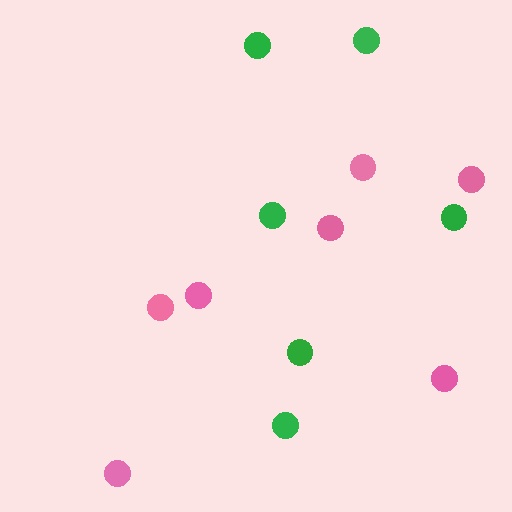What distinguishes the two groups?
There are 2 groups: one group of green circles (6) and one group of pink circles (7).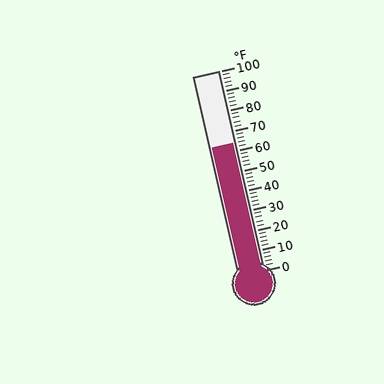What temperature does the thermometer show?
The thermometer shows approximately 64°F.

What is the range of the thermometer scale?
The thermometer scale ranges from 0°F to 100°F.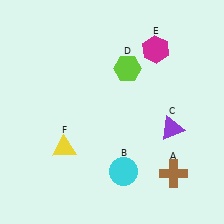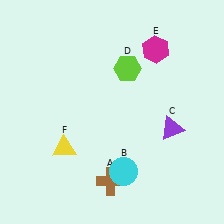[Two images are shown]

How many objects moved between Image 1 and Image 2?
1 object moved between the two images.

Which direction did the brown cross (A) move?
The brown cross (A) moved left.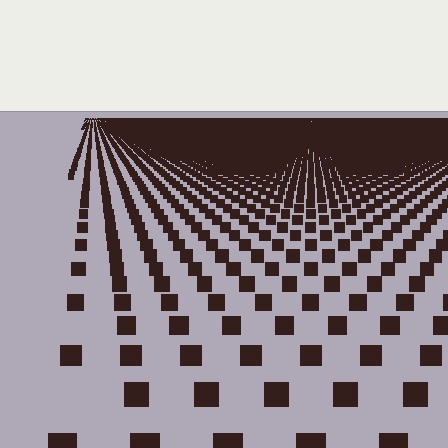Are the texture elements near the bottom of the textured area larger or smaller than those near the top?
Larger. Near the bottom, elements are closer to the viewer and appear at a bigger on-screen size.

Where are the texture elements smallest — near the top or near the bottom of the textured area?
Near the top.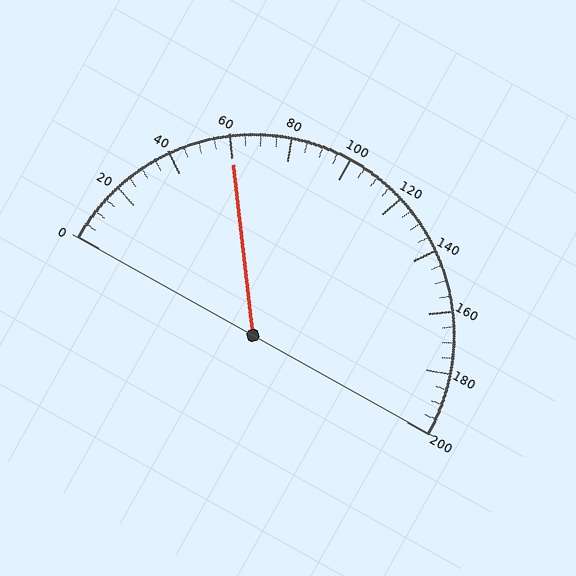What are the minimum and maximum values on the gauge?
The gauge ranges from 0 to 200.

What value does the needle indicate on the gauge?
The needle indicates approximately 60.